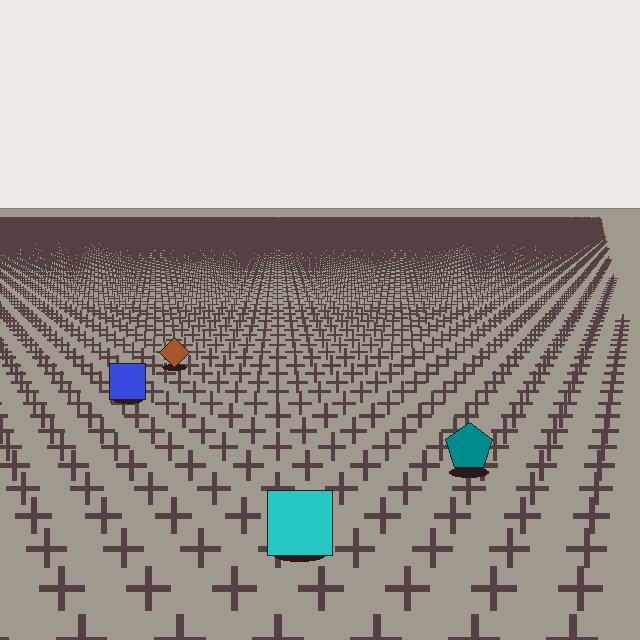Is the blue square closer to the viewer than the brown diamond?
Yes. The blue square is closer — you can tell from the texture gradient: the ground texture is coarser near it.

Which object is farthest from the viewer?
The brown diamond is farthest from the viewer. It appears smaller and the ground texture around it is denser.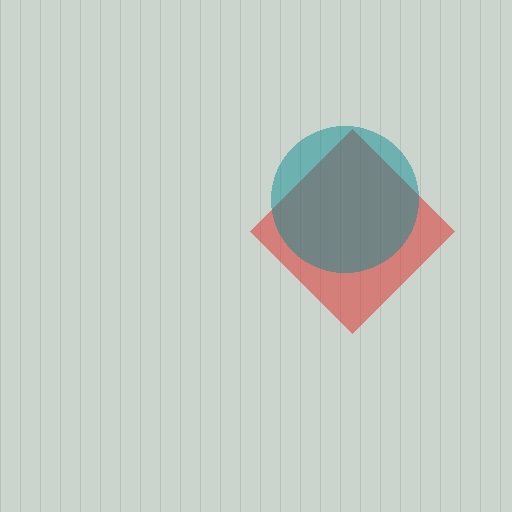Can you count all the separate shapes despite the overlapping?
Yes, there are 2 separate shapes.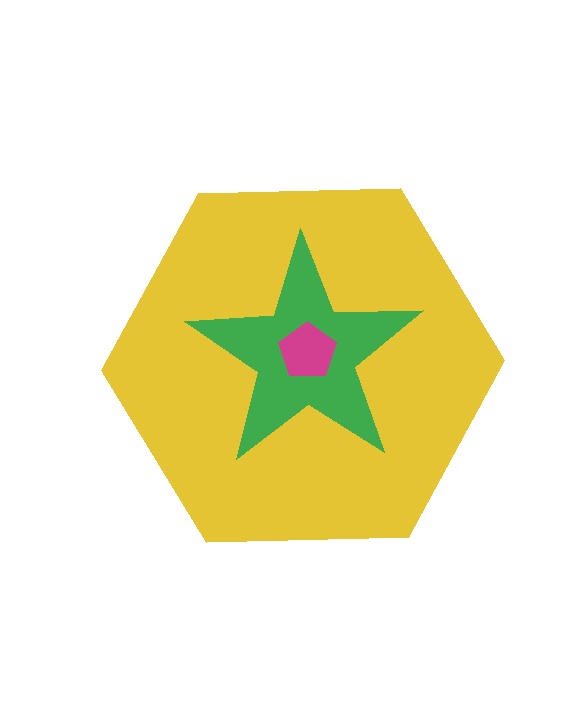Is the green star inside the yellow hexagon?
Yes.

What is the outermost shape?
The yellow hexagon.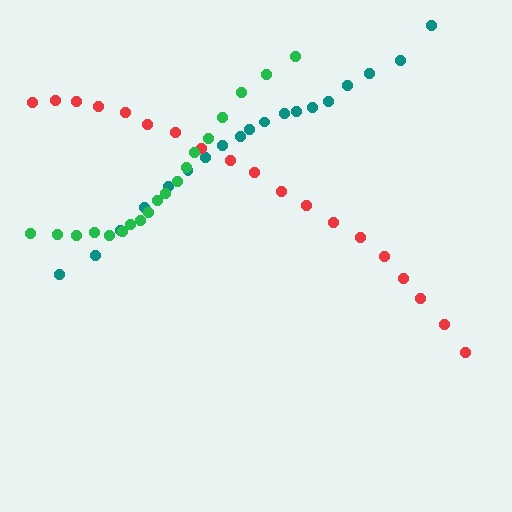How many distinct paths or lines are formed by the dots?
There are 3 distinct paths.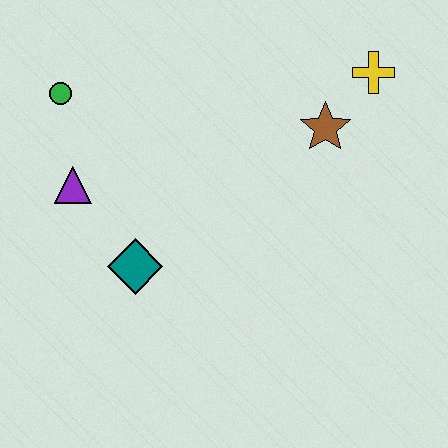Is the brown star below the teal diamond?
No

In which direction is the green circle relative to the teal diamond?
The green circle is above the teal diamond.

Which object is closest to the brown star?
The yellow cross is closest to the brown star.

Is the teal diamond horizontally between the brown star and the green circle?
Yes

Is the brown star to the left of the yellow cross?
Yes